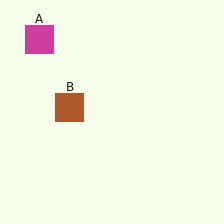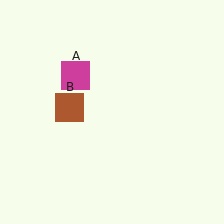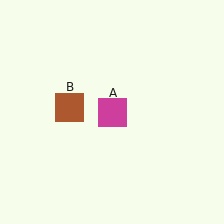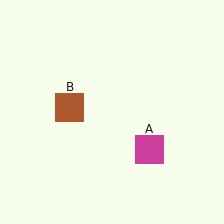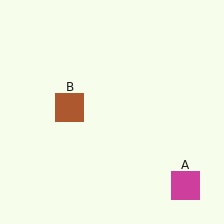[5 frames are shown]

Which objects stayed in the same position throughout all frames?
Brown square (object B) remained stationary.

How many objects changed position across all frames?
1 object changed position: magenta square (object A).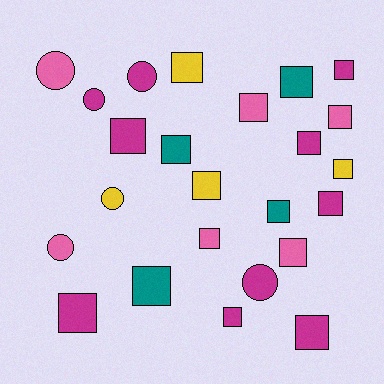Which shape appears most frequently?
Square, with 18 objects.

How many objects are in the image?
There are 24 objects.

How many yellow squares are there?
There are 3 yellow squares.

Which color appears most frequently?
Magenta, with 10 objects.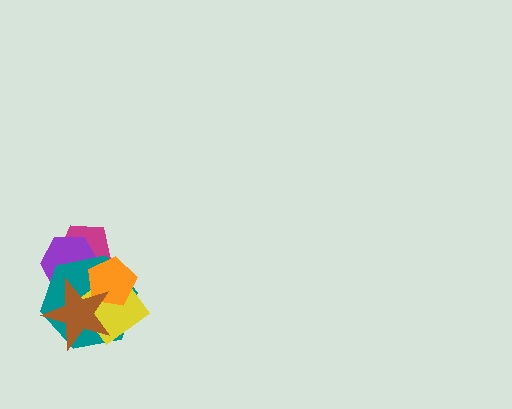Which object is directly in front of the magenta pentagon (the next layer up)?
The purple hexagon is directly in front of the magenta pentagon.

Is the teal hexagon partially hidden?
Yes, it is partially covered by another shape.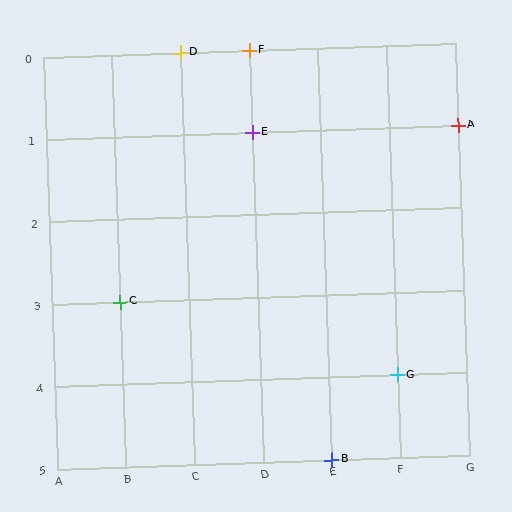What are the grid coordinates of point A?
Point A is at grid coordinates (G, 1).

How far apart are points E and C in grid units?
Points E and C are 2 columns and 2 rows apart (about 2.8 grid units diagonally).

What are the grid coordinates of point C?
Point C is at grid coordinates (B, 3).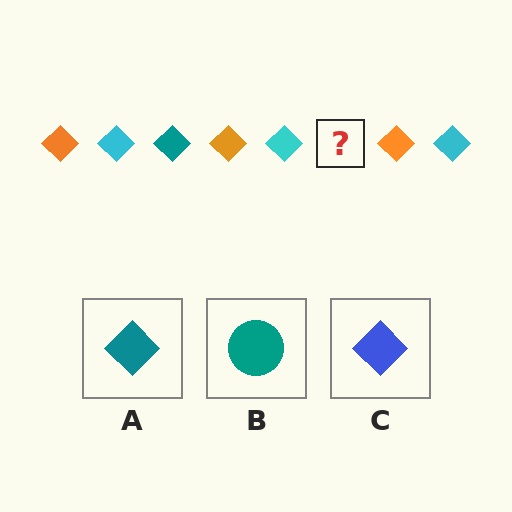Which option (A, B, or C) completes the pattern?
A.